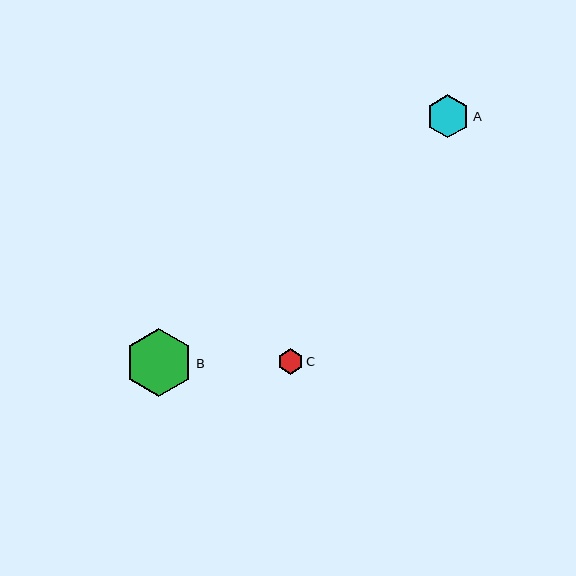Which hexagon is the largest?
Hexagon B is the largest with a size of approximately 67 pixels.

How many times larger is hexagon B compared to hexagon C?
Hexagon B is approximately 2.6 times the size of hexagon C.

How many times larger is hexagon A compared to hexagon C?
Hexagon A is approximately 1.7 times the size of hexagon C.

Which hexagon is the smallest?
Hexagon C is the smallest with a size of approximately 25 pixels.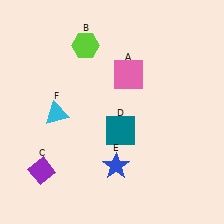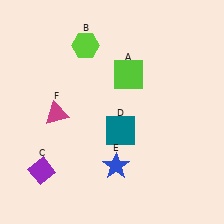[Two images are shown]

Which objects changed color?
A changed from pink to lime. F changed from cyan to magenta.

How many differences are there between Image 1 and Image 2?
There are 2 differences between the two images.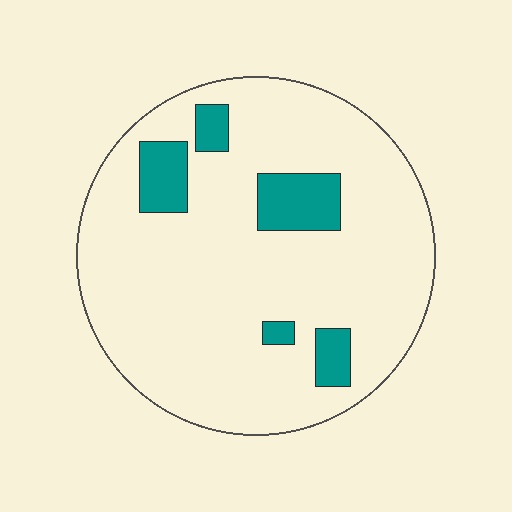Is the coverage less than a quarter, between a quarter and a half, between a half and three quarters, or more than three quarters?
Less than a quarter.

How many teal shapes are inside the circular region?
5.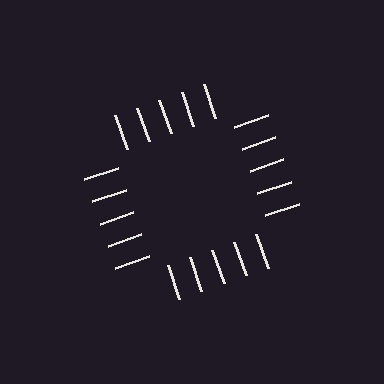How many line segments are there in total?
20 — 5 along each of the 4 edges.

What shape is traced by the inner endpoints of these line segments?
An illusory square — the line segments terminate on its edges but no continuous stroke is drawn.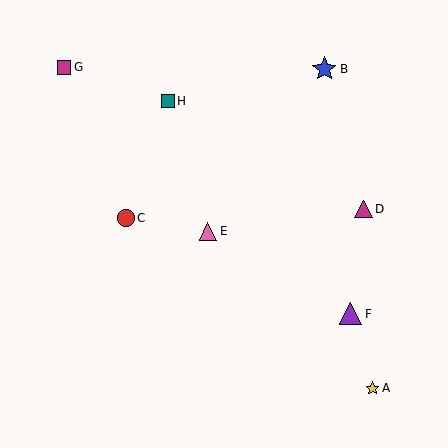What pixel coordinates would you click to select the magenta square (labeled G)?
Click at (64, 67) to select the magenta square G.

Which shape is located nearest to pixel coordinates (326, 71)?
The blue star (labeled B) at (324, 69) is nearest to that location.